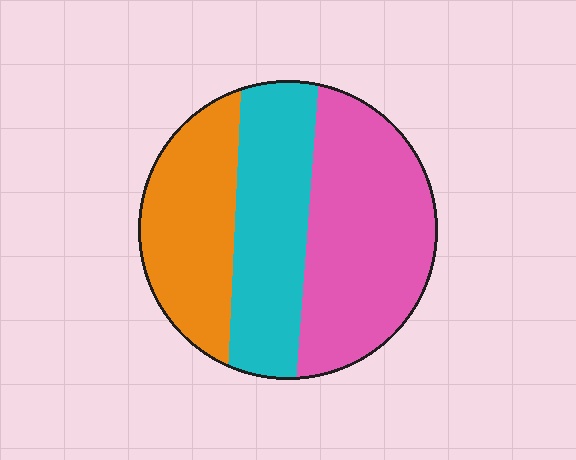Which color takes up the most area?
Pink, at roughly 40%.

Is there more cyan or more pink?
Pink.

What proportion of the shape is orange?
Orange takes up between a quarter and a half of the shape.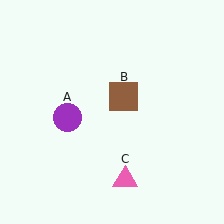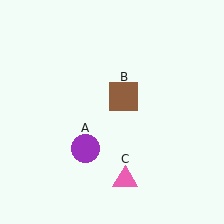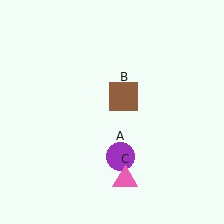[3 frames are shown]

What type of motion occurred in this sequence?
The purple circle (object A) rotated counterclockwise around the center of the scene.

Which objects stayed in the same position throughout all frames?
Brown square (object B) and pink triangle (object C) remained stationary.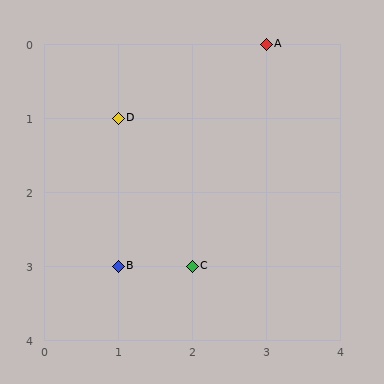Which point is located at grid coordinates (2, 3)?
Point C is at (2, 3).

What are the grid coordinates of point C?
Point C is at grid coordinates (2, 3).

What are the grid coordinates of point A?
Point A is at grid coordinates (3, 0).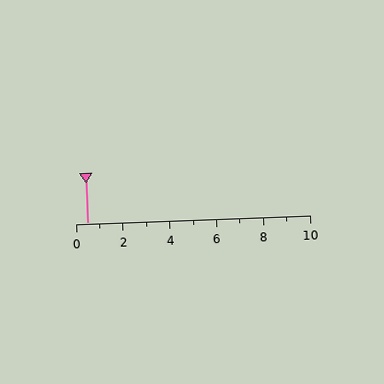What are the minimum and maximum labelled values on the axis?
The axis runs from 0 to 10.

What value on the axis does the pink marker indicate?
The marker indicates approximately 0.5.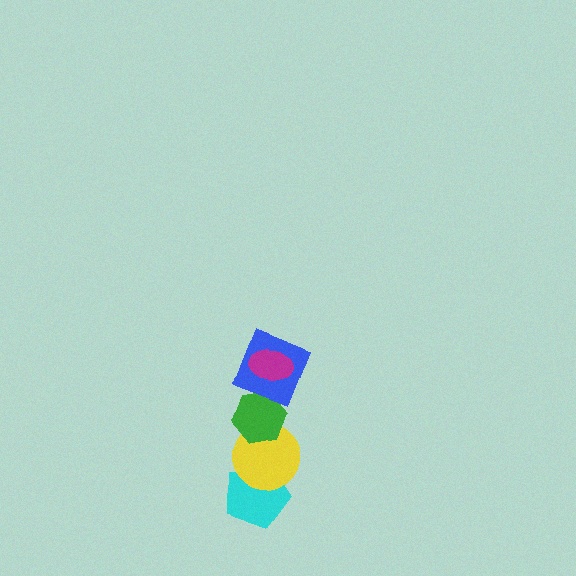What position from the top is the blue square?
The blue square is 2nd from the top.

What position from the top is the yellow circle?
The yellow circle is 4th from the top.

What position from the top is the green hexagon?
The green hexagon is 3rd from the top.